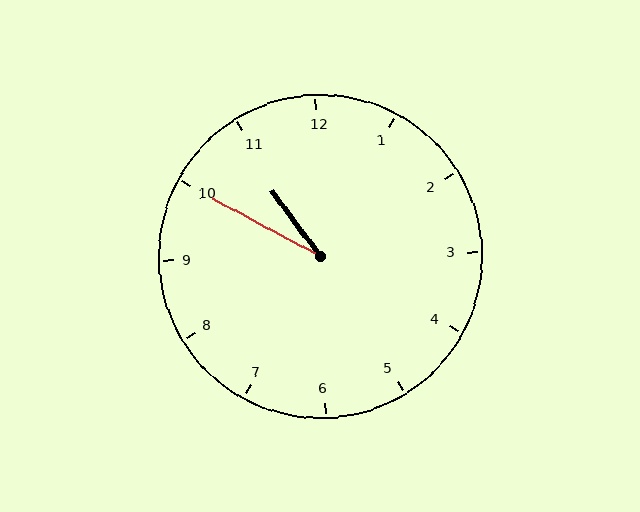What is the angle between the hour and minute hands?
Approximately 25 degrees.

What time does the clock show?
10:50.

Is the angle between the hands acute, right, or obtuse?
It is acute.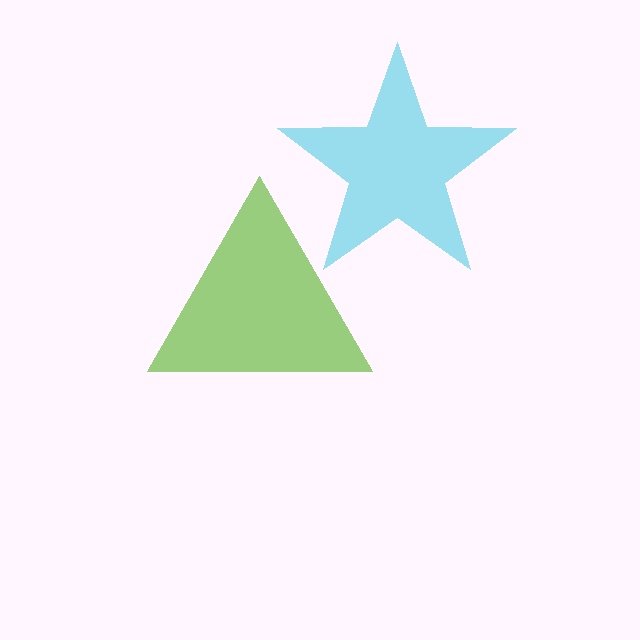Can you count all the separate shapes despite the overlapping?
Yes, there are 2 separate shapes.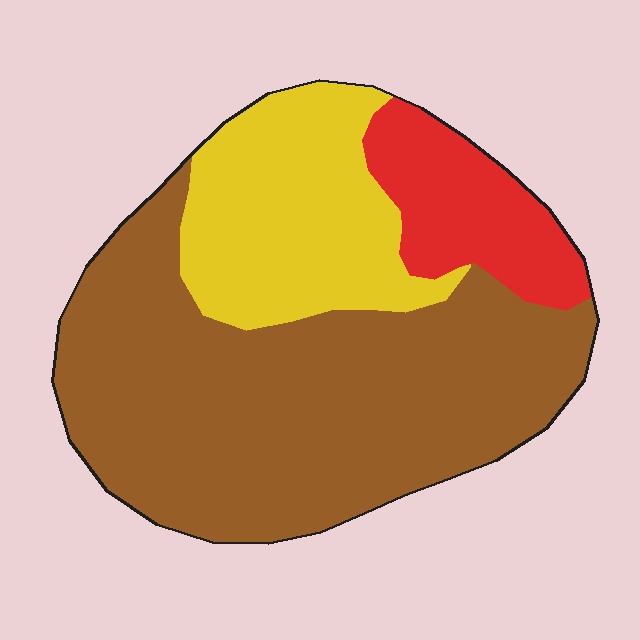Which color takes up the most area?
Brown, at roughly 60%.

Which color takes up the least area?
Red, at roughly 15%.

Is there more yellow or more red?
Yellow.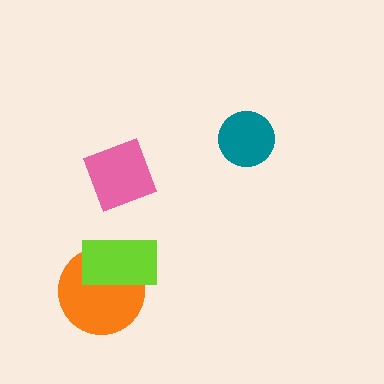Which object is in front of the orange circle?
The lime rectangle is in front of the orange circle.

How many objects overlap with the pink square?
0 objects overlap with the pink square.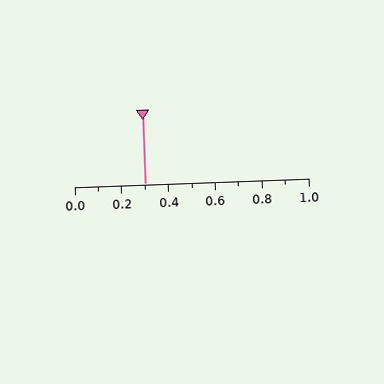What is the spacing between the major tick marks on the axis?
The major ticks are spaced 0.2 apart.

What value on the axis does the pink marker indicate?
The marker indicates approximately 0.3.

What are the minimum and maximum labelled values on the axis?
The axis runs from 0.0 to 1.0.